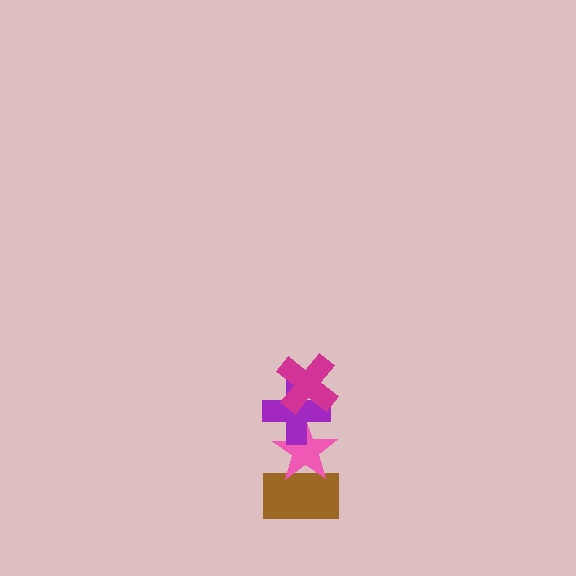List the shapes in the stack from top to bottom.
From top to bottom: the magenta cross, the purple cross, the pink star, the brown rectangle.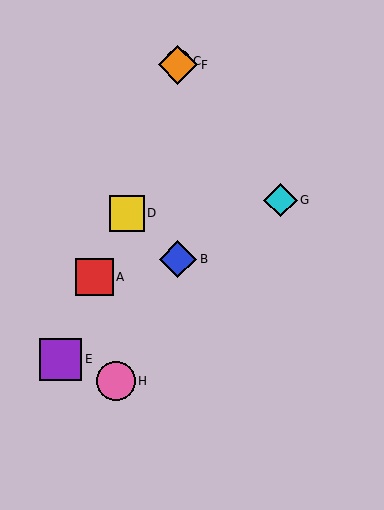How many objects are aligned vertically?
3 objects (B, C, F) are aligned vertically.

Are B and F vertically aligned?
Yes, both are at x≈178.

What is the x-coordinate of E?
Object E is at x≈61.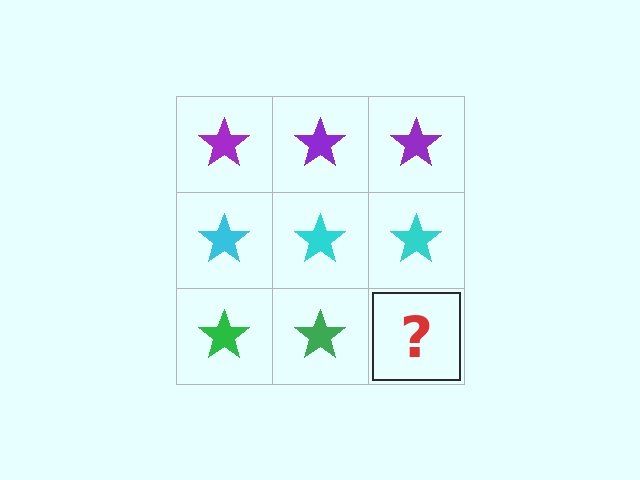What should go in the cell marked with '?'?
The missing cell should contain a green star.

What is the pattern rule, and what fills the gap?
The rule is that each row has a consistent color. The gap should be filled with a green star.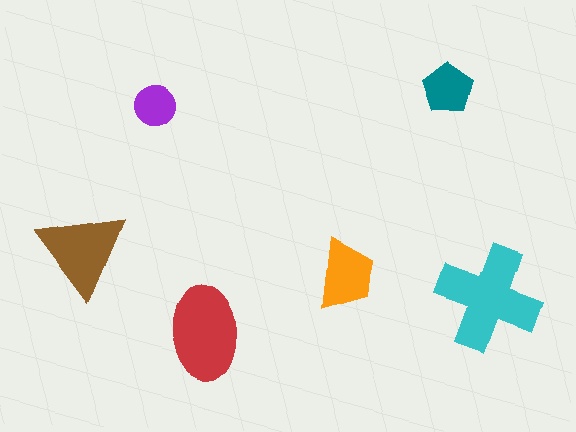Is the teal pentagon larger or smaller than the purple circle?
Larger.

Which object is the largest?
The cyan cross.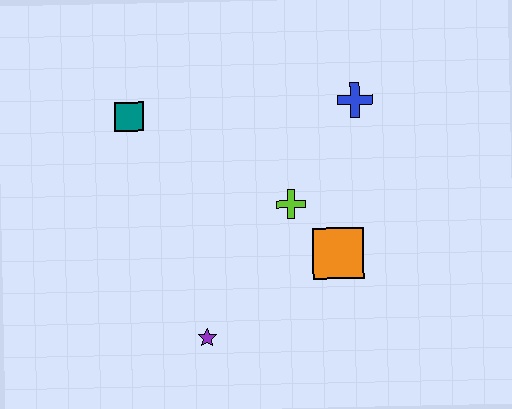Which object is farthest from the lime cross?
The teal square is farthest from the lime cross.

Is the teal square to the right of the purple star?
No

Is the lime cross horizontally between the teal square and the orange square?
Yes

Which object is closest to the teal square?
The lime cross is closest to the teal square.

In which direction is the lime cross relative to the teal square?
The lime cross is to the right of the teal square.